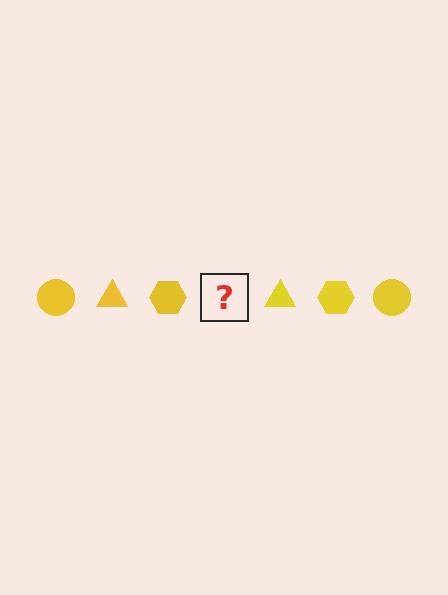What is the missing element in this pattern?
The missing element is a yellow circle.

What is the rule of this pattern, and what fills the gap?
The rule is that the pattern cycles through circle, triangle, hexagon shapes in yellow. The gap should be filled with a yellow circle.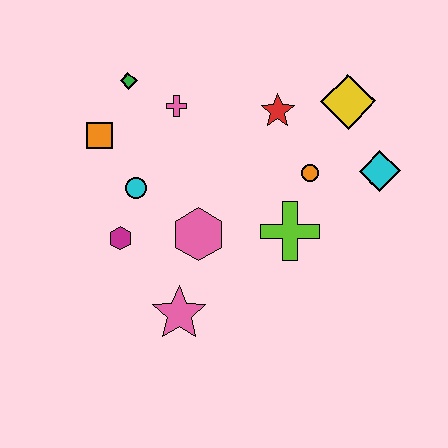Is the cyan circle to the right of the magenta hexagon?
Yes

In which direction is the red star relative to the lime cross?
The red star is above the lime cross.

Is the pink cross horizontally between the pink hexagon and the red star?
No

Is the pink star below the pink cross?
Yes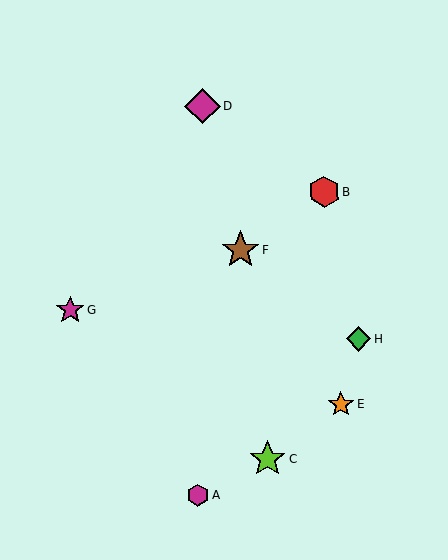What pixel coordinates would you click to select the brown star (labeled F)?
Click at (240, 250) to select the brown star F.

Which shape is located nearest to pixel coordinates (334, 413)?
The orange star (labeled E) at (340, 405) is nearest to that location.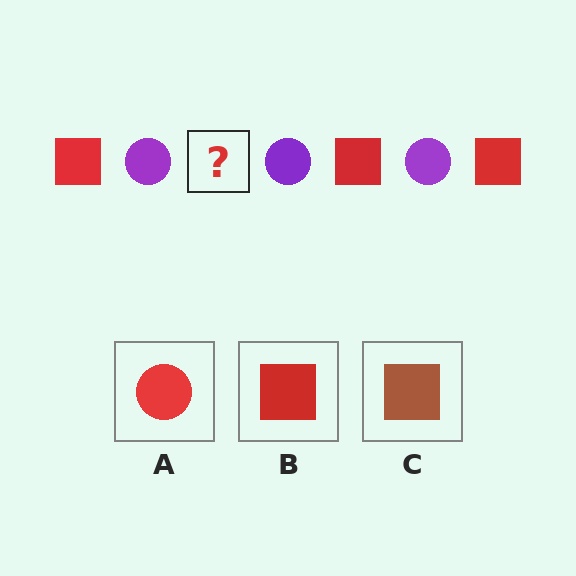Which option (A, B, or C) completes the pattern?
B.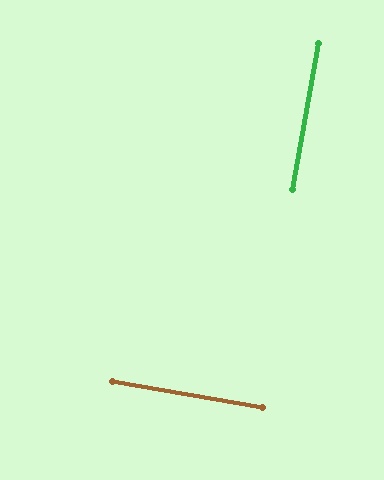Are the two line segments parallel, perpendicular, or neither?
Perpendicular — they meet at approximately 90°.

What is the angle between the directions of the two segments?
Approximately 90 degrees.